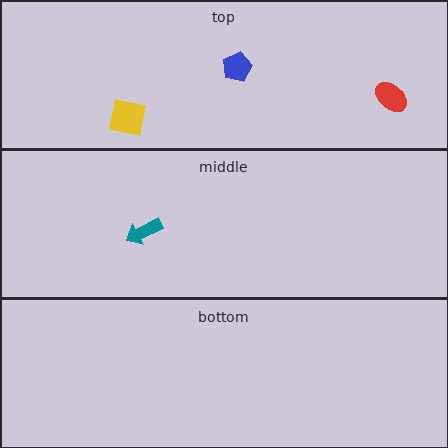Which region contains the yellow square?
The top region.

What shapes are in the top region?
The blue pentagon, the red ellipse, the yellow square.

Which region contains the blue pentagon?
The top region.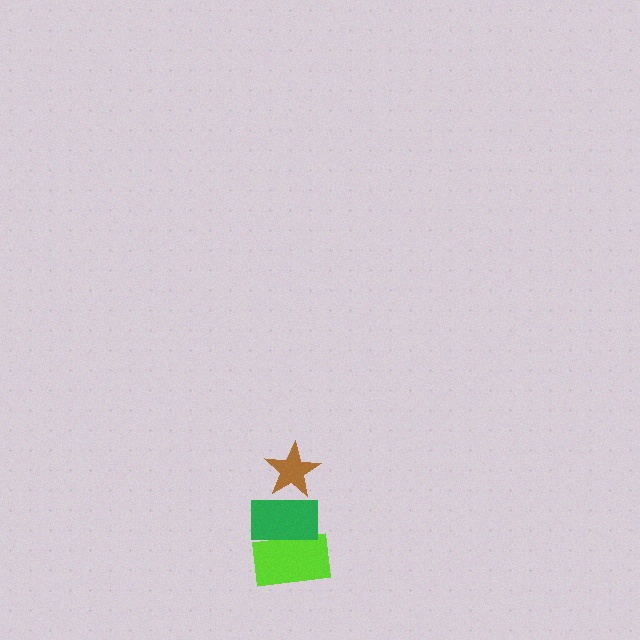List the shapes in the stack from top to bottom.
From top to bottom: the brown star, the green rectangle, the lime rectangle.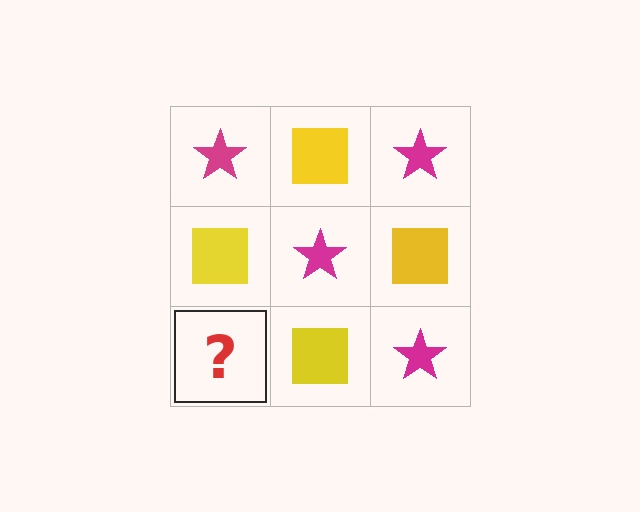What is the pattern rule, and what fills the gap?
The rule is that it alternates magenta star and yellow square in a checkerboard pattern. The gap should be filled with a magenta star.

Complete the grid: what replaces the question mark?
The question mark should be replaced with a magenta star.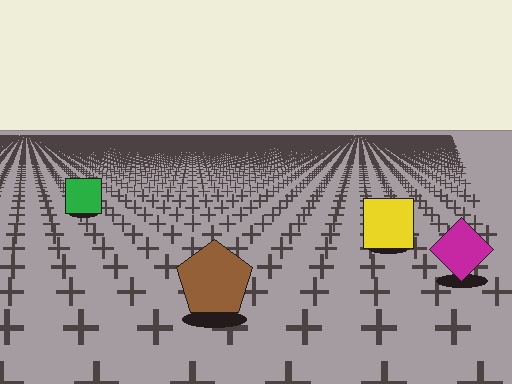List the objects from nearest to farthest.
From nearest to farthest: the brown pentagon, the magenta diamond, the yellow square, the green square.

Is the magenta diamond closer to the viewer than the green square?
Yes. The magenta diamond is closer — you can tell from the texture gradient: the ground texture is coarser near it.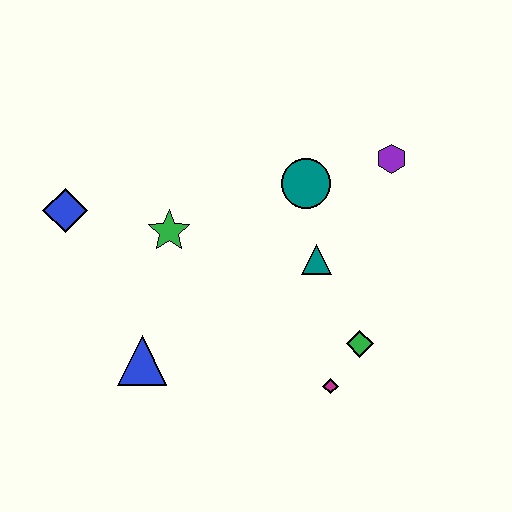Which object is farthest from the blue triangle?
The purple hexagon is farthest from the blue triangle.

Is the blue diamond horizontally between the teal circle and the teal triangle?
No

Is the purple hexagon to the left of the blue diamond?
No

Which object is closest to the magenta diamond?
The green diamond is closest to the magenta diamond.